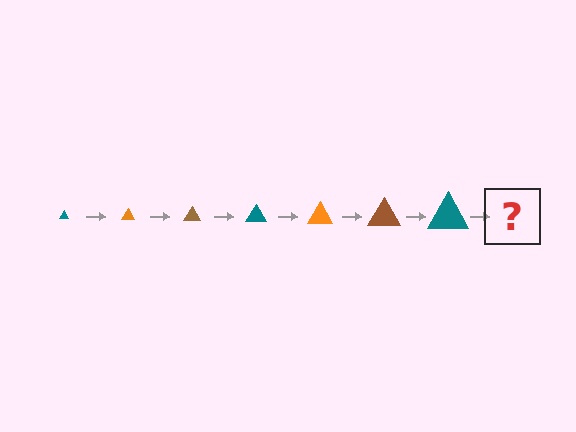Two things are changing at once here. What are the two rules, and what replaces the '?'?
The two rules are that the triangle grows larger each step and the color cycles through teal, orange, and brown. The '?' should be an orange triangle, larger than the previous one.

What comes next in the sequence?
The next element should be an orange triangle, larger than the previous one.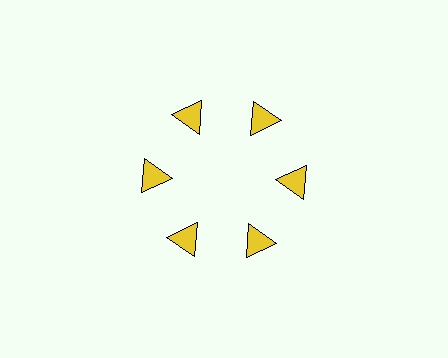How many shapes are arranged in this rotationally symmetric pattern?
There are 6 shapes, arranged in 6 groups of 1.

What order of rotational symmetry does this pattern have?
This pattern has 6-fold rotational symmetry.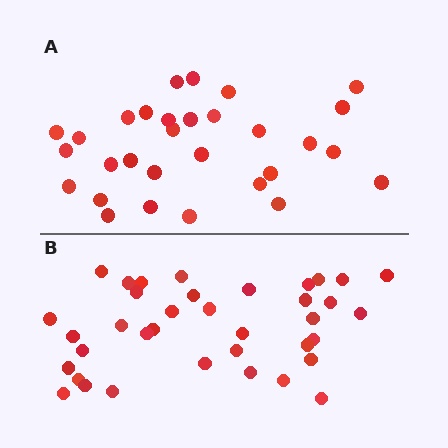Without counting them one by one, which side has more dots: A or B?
Region B (the bottom region) has more dots.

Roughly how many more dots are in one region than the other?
Region B has roughly 8 or so more dots than region A.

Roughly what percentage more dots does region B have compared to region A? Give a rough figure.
About 25% more.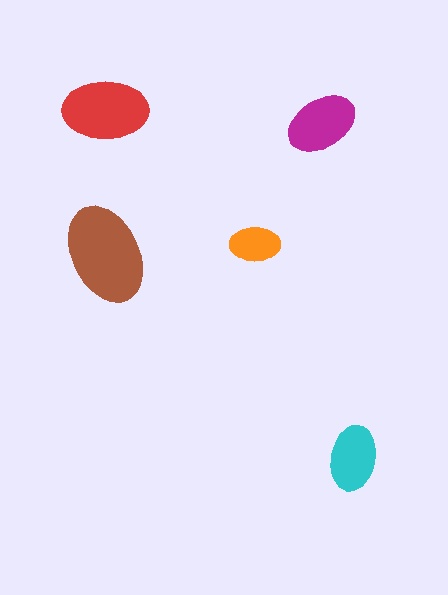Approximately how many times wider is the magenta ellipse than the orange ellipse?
About 1.5 times wider.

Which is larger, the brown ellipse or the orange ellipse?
The brown one.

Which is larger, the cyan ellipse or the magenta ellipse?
The magenta one.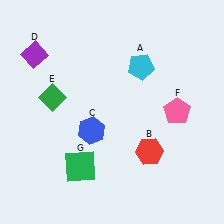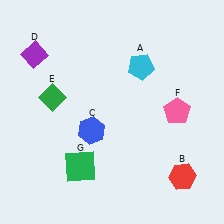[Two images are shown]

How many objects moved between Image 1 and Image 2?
1 object moved between the two images.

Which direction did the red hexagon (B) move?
The red hexagon (B) moved right.